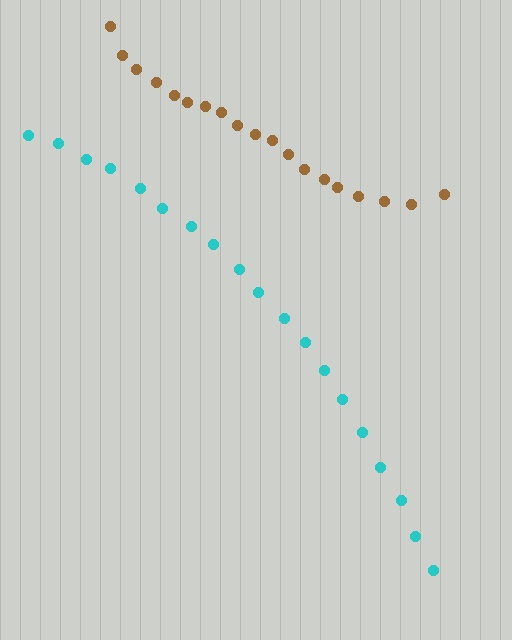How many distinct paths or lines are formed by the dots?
There are 2 distinct paths.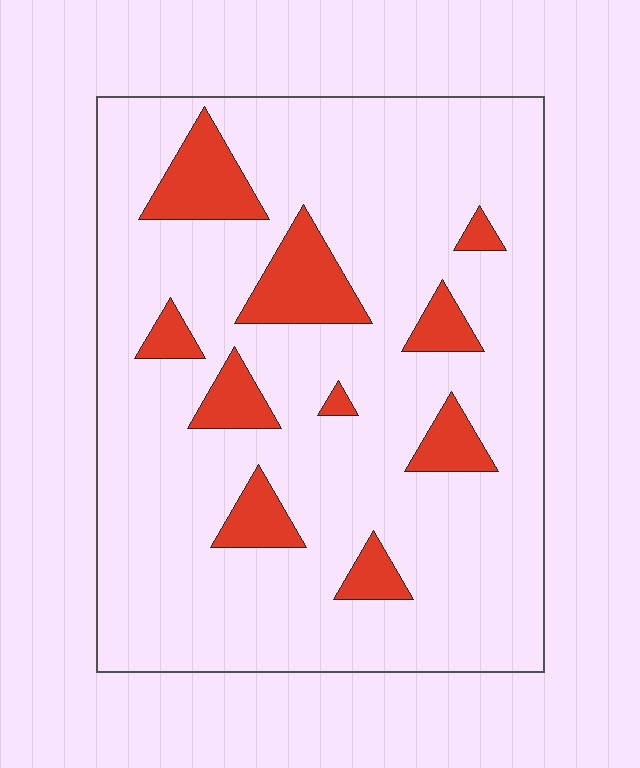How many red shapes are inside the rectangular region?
10.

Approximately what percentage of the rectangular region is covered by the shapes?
Approximately 15%.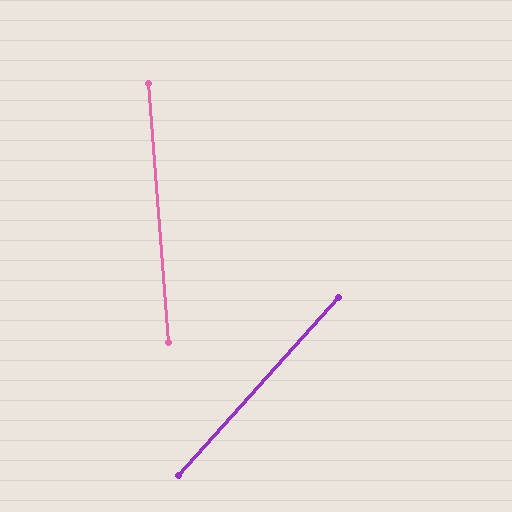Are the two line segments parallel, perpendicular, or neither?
Neither parallel nor perpendicular — they differ by about 46°.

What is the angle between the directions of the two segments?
Approximately 46 degrees.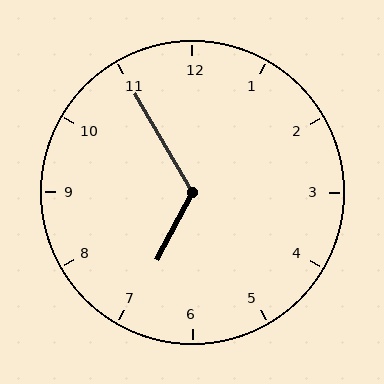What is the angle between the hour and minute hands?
Approximately 122 degrees.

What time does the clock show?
6:55.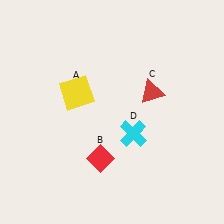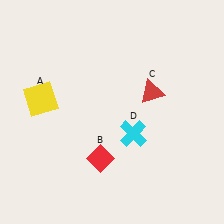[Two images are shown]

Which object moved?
The yellow square (A) moved left.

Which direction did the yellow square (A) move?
The yellow square (A) moved left.